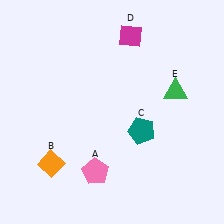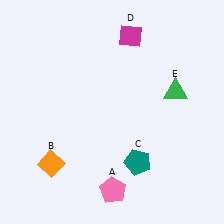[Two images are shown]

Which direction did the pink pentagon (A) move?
The pink pentagon (A) moved down.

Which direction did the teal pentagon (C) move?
The teal pentagon (C) moved down.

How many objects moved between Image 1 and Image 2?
2 objects moved between the two images.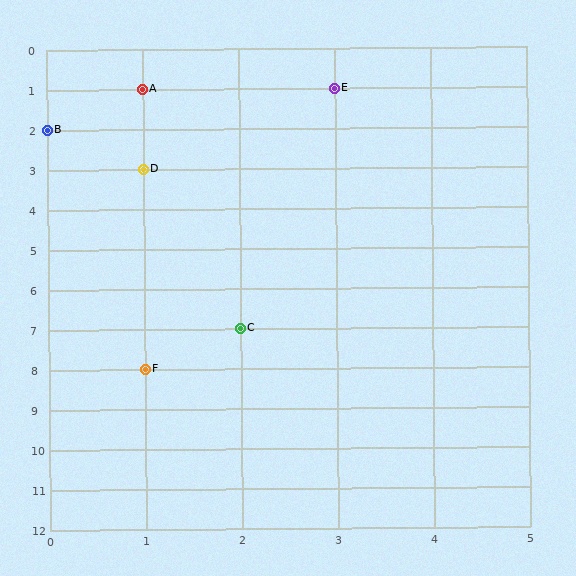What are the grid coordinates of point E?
Point E is at grid coordinates (3, 1).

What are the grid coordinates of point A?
Point A is at grid coordinates (1, 1).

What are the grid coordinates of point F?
Point F is at grid coordinates (1, 8).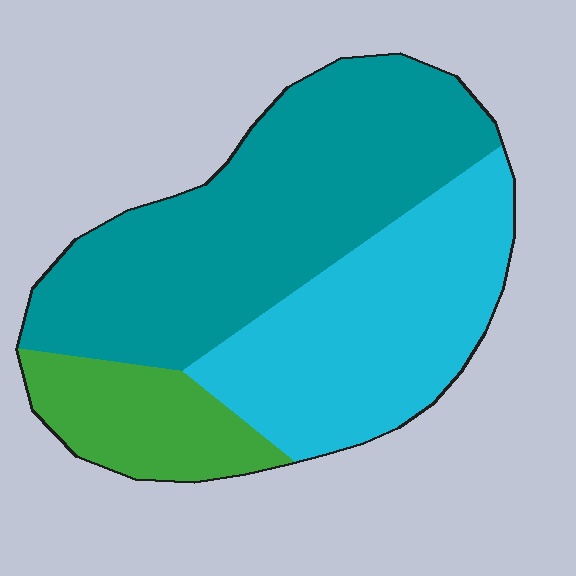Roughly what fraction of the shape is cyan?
Cyan covers around 35% of the shape.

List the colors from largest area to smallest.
From largest to smallest: teal, cyan, green.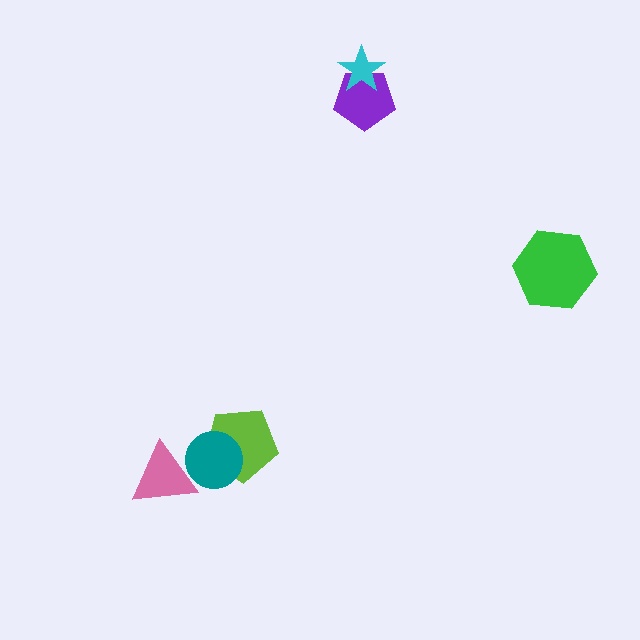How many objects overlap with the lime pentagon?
1 object overlaps with the lime pentagon.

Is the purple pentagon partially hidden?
Yes, it is partially covered by another shape.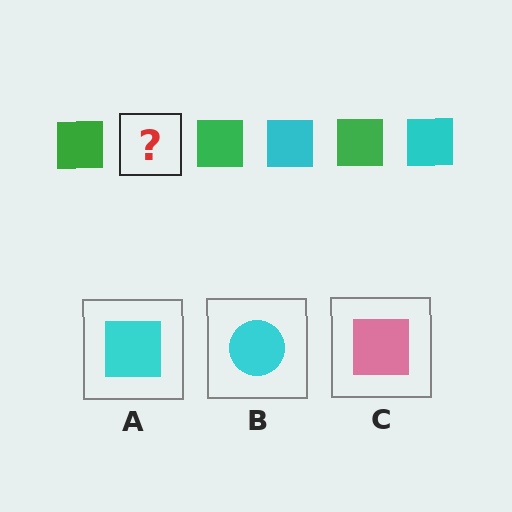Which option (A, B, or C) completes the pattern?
A.